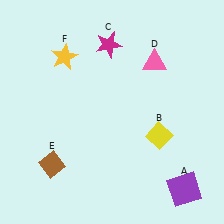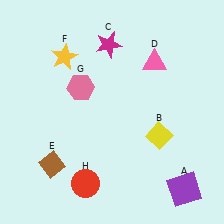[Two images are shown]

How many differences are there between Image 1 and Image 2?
There are 2 differences between the two images.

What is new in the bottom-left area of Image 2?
A red circle (H) was added in the bottom-left area of Image 2.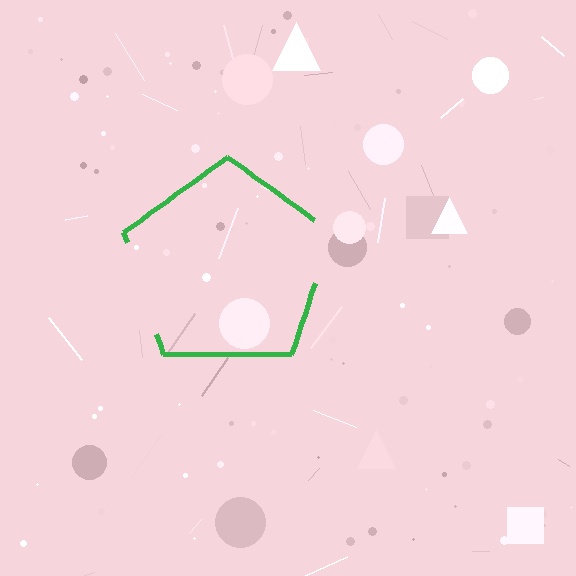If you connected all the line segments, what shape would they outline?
They would outline a pentagon.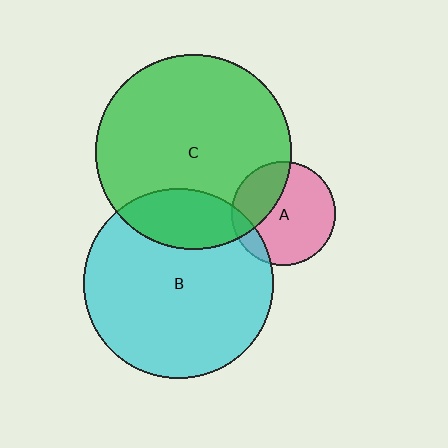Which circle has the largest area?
Circle C (green).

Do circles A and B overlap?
Yes.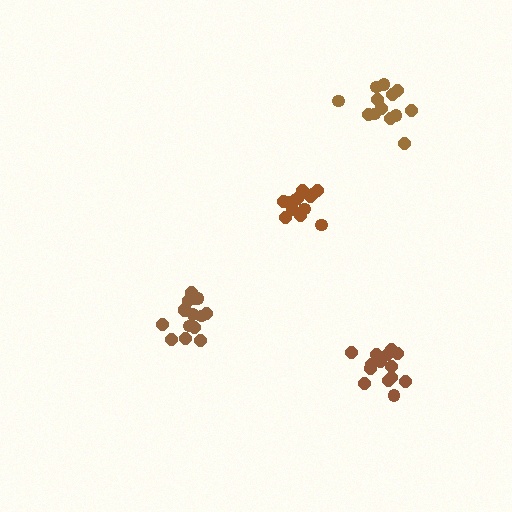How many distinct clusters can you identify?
There are 4 distinct clusters.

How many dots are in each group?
Group 1: 13 dots, Group 2: 15 dots, Group 3: 14 dots, Group 4: 13 dots (55 total).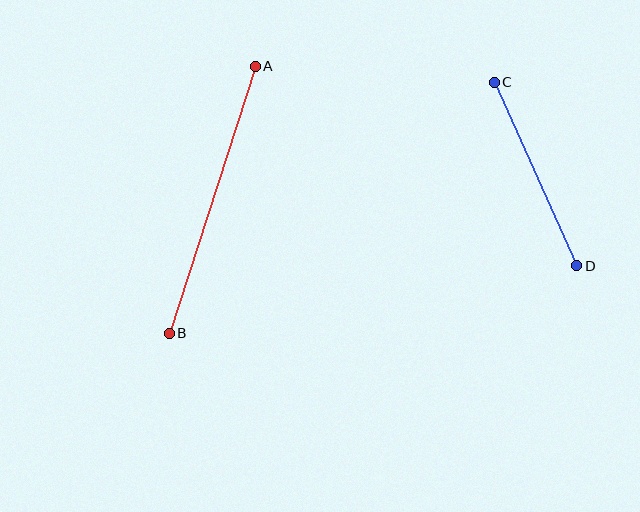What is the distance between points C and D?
The distance is approximately 201 pixels.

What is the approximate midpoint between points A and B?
The midpoint is at approximately (212, 200) pixels.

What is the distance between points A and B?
The distance is approximately 281 pixels.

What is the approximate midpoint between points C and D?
The midpoint is at approximately (535, 174) pixels.